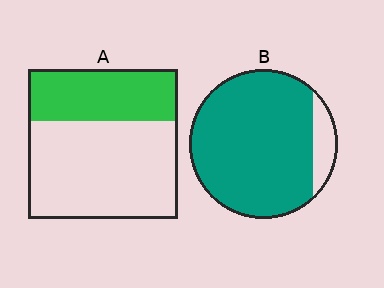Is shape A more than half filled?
No.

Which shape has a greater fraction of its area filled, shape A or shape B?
Shape B.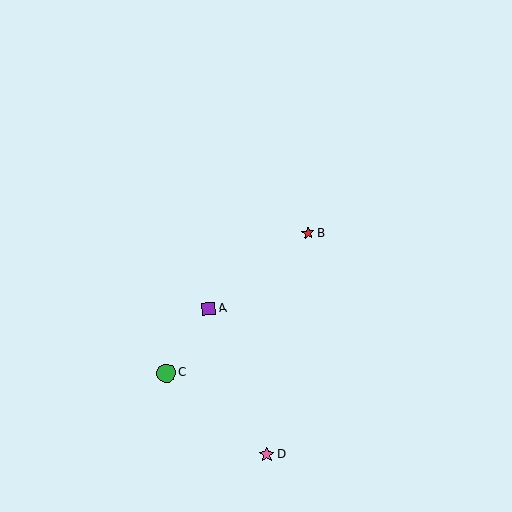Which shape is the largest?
The green circle (labeled C) is the largest.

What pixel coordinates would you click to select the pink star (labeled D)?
Click at (266, 454) to select the pink star D.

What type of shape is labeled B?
Shape B is a red star.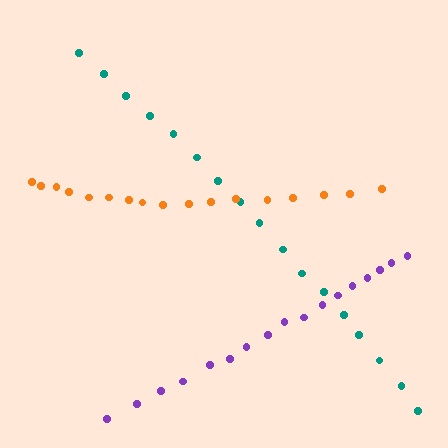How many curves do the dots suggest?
There are 3 distinct paths.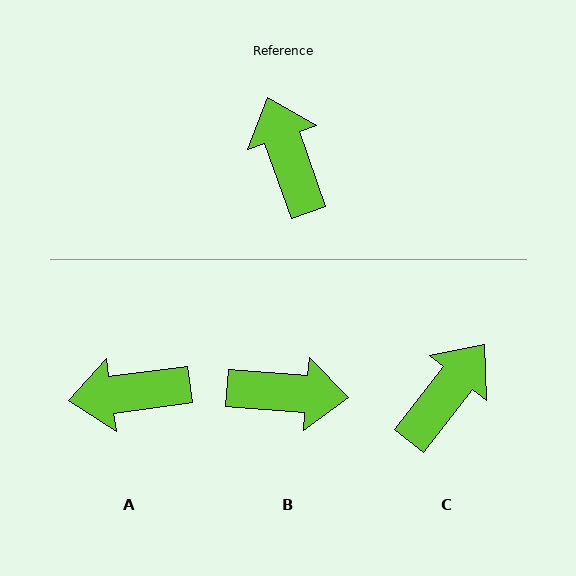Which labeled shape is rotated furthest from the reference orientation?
B, about 114 degrees away.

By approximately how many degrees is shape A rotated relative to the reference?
Approximately 78 degrees counter-clockwise.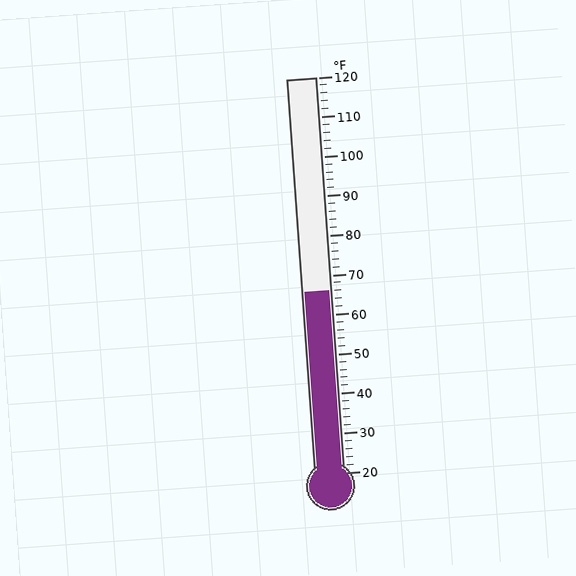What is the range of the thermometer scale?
The thermometer scale ranges from 20°F to 120°F.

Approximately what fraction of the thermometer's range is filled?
The thermometer is filled to approximately 45% of its range.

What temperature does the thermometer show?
The thermometer shows approximately 66°F.